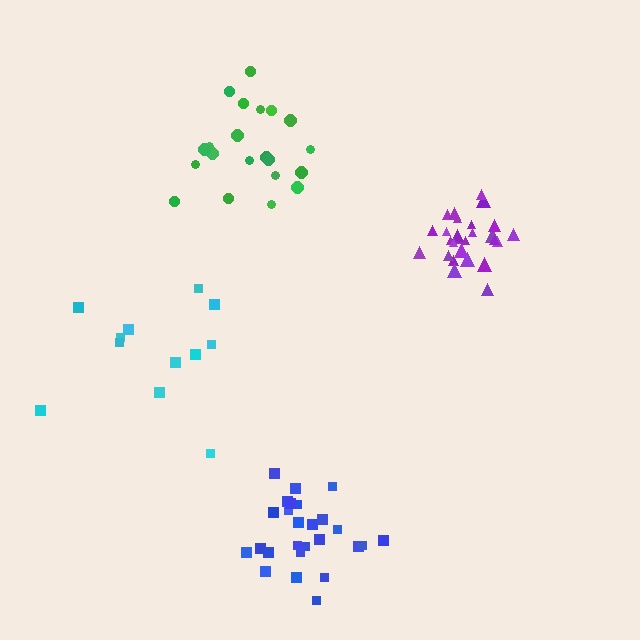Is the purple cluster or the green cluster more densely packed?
Purple.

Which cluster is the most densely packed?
Purple.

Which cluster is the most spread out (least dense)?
Cyan.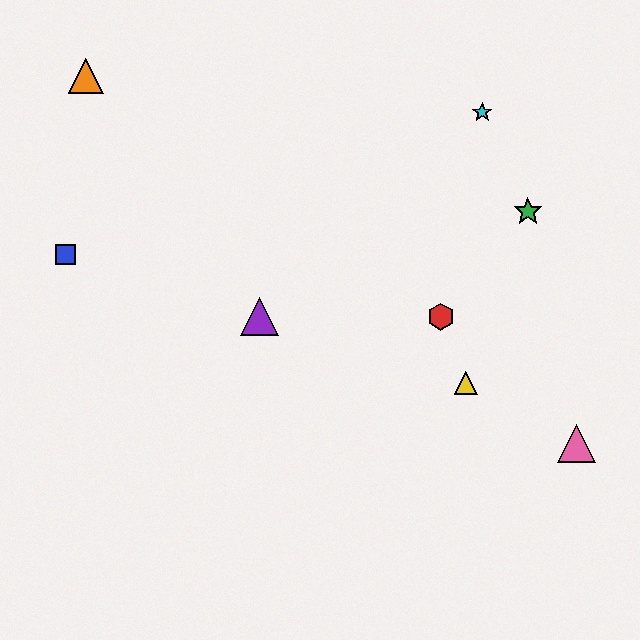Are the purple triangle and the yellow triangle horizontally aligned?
No, the purple triangle is at y≈317 and the yellow triangle is at y≈383.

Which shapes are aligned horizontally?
The red hexagon, the purple triangle are aligned horizontally.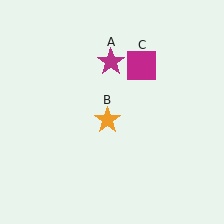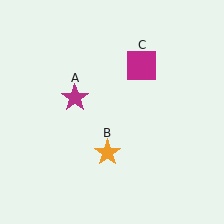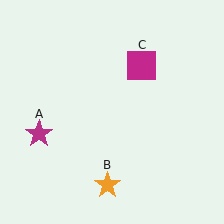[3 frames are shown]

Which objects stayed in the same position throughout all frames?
Magenta square (object C) remained stationary.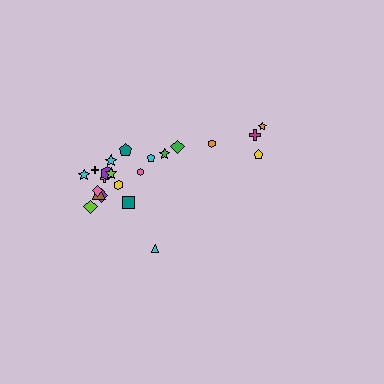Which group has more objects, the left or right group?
The left group.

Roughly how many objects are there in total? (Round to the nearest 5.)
Roughly 20 objects in total.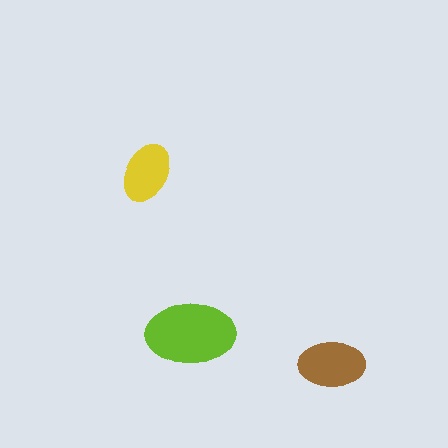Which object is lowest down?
The brown ellipse is bottommost.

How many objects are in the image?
There are 3 objects in the image.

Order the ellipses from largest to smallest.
the lime one, the brown one, the yellow one.